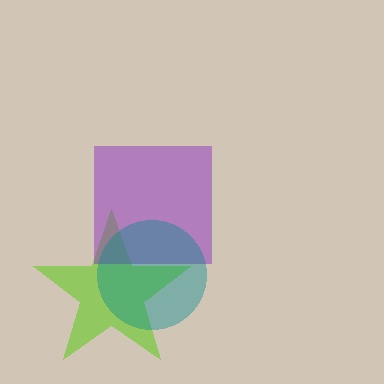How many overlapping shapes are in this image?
There are 3 overlapping shapes in the image.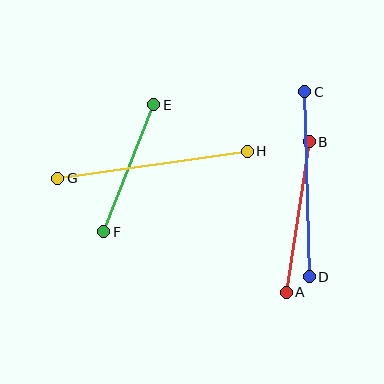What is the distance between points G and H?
The distance is approximately 192 pixels.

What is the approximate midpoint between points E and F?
The midpoint is at approximately (129, 168) pixels.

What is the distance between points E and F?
The distance is approximately 137 pixels.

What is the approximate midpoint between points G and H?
The midpoint is at approximately (152, 165) pixels.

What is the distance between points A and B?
The distance is approximately 153 pixels.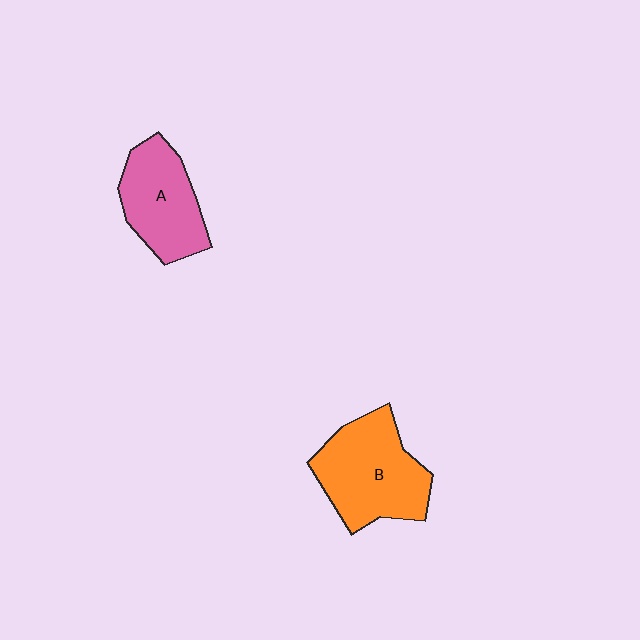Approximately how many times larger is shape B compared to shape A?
Approximately 1.3 times.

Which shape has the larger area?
Shape B (orange).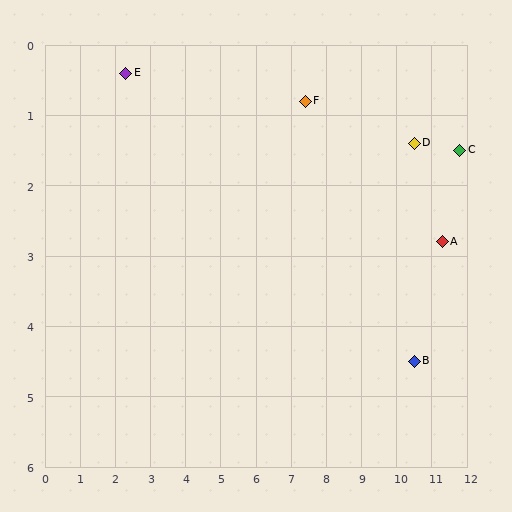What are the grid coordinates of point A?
Point A is at approximately (11.3, 2.8).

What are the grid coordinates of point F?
Point F is at approximately (7.4, 0.8).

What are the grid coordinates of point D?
Point D is at approximately (10.5, 1.4).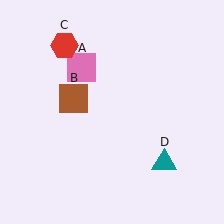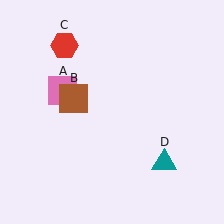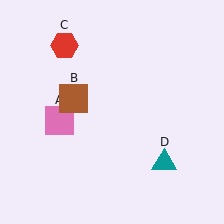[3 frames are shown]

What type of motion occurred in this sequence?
The pink square (object A) rotated counterclockwise around the center of the scene.